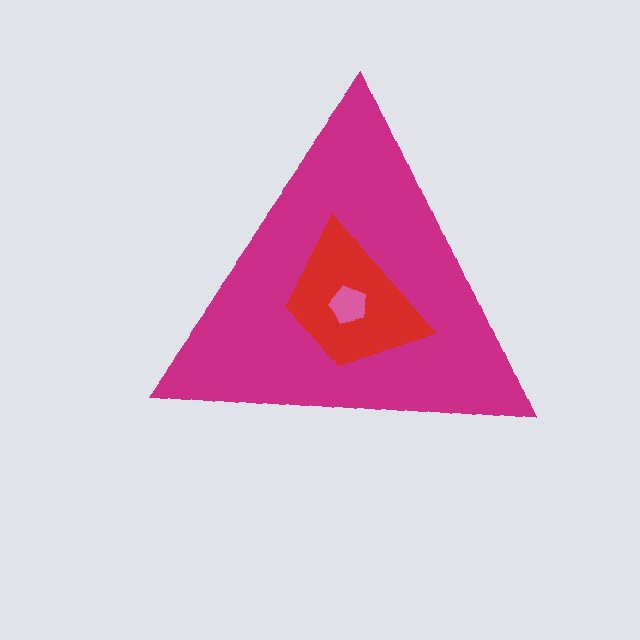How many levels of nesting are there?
3.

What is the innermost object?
The pink pentagon.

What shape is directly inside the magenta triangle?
The red trapezoid.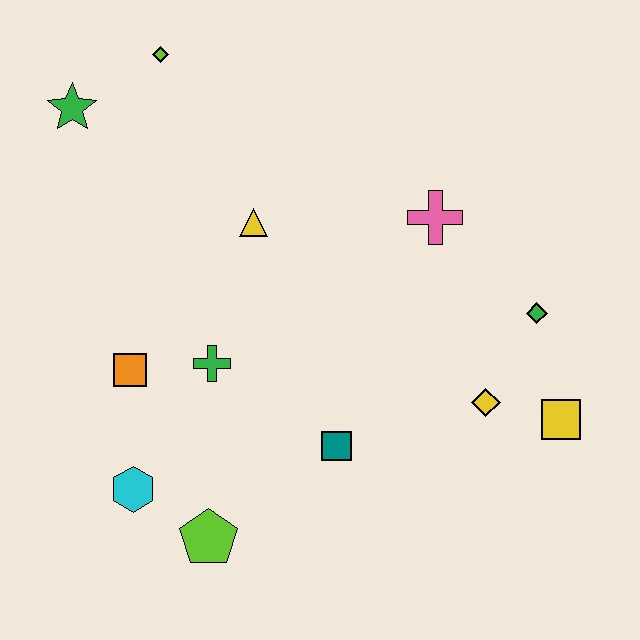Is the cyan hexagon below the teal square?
Yes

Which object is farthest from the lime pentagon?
The lime diamond is farthest from the lime pentagon.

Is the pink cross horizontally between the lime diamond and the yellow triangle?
No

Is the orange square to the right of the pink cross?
No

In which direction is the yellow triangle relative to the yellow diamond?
The yellow triangle is to the left of the yellow diamond.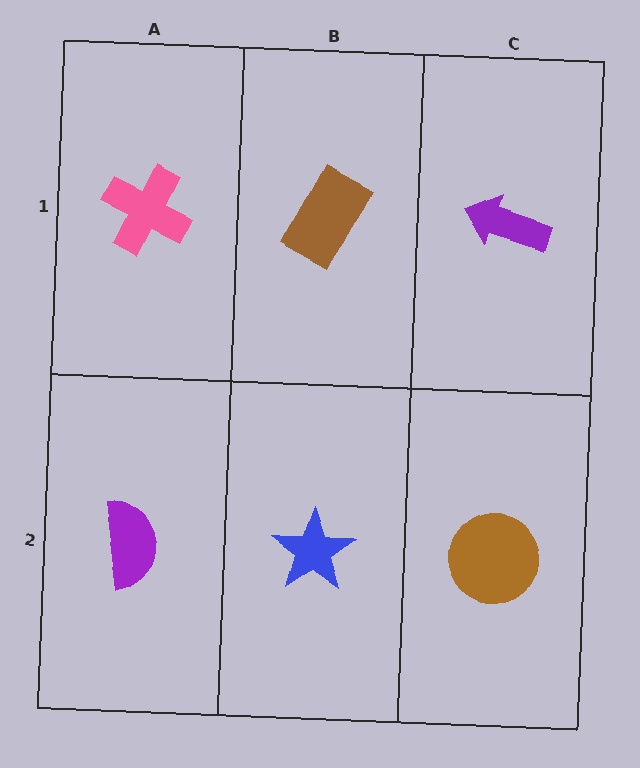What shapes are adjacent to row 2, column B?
A brown rectangle (row 1, column B), a purple semicircle (row 2, column A), a brown circle (row 2, column C).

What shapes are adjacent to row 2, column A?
A pink cross (row 1, column A), a blue star (row 2, column B).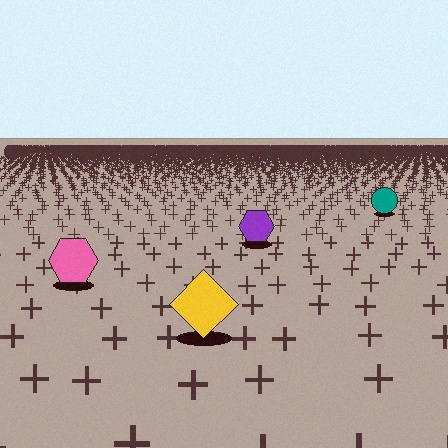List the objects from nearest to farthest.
From nearest to farthest: the yellow diamond, the pink hexagon, the purple hexagon, the teal circle.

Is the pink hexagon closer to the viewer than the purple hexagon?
Yes. The pink hexagon is closer — you can tell from the texture gradient: the ground texture is coarser near it.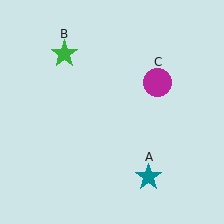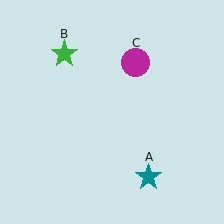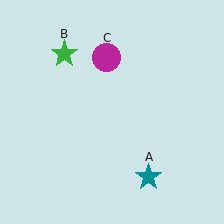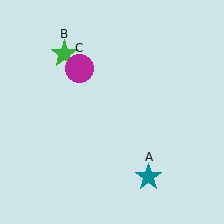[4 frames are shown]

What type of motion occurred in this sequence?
The magenta circle (object C) rotated counterclockwise around the center of the scene.